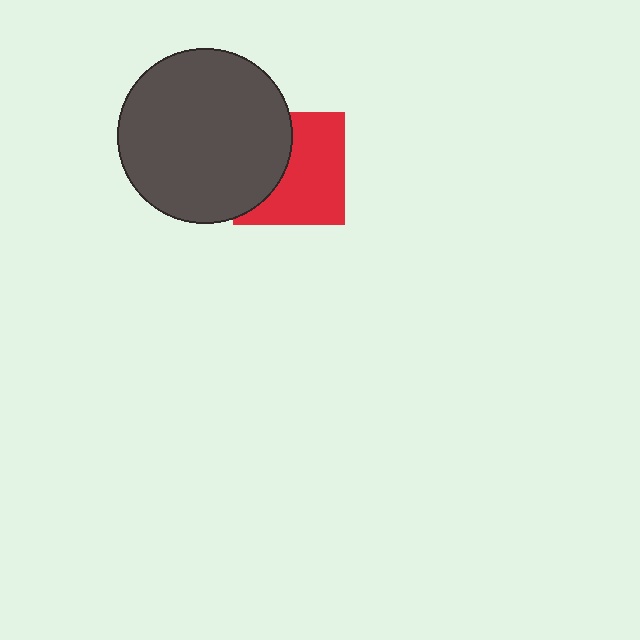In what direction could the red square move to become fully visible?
The red square could move right. That would shift it out from behind the dark gray circle entirely.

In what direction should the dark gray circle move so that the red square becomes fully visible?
The dark gray circle should move left. That is the shortest direction to clear the overlap and leave the red square fully visible.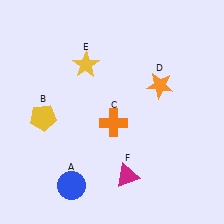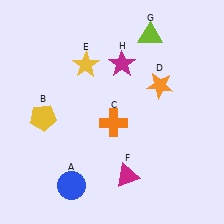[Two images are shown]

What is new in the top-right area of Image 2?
A lime triangle (G) was added in the top-right area of Image 2.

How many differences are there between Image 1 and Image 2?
There are 2 differences between the two images.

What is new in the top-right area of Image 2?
A magenta star (H) was added in the top-right area of Image 2.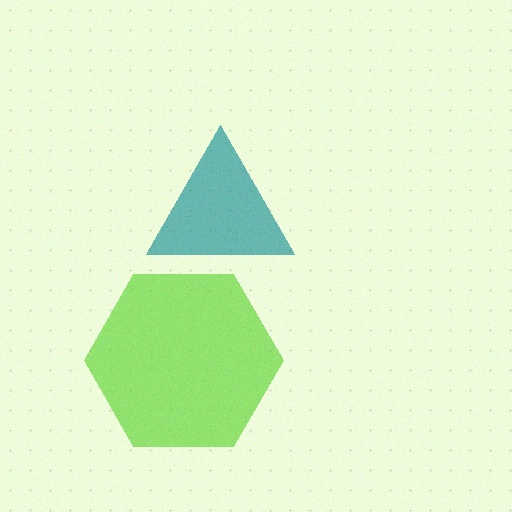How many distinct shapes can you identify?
There are 2 distinct shapes: a lime hexagon, a teal triangle.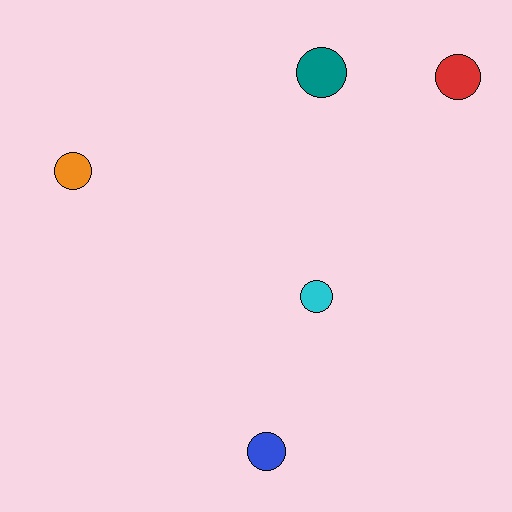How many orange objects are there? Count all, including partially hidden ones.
There is 1 orange object.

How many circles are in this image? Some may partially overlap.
There are 5 circles.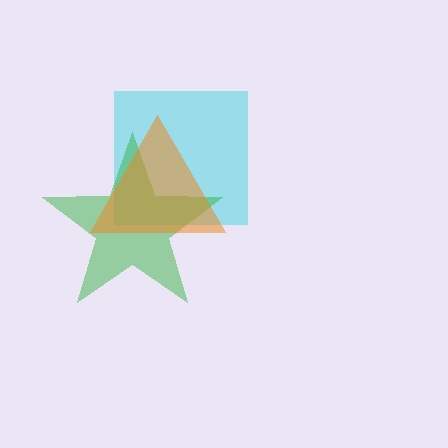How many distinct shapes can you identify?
There are 3 distinct shapes: a cyan square, a green star, an orange triangle.